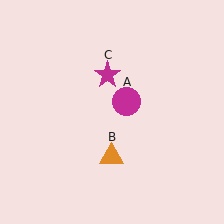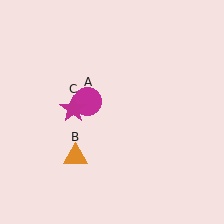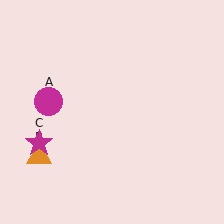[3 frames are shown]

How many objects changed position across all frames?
3 objects changed position: magenta circle (object A), orange triangle (object B), magenta star (object C).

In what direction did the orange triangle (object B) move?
The orange triangle (object B) moved left.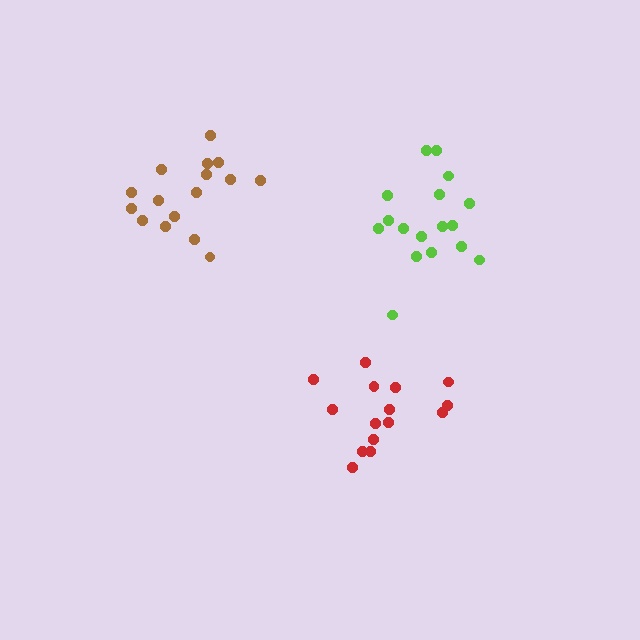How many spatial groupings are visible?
There are 3 spatial groupings.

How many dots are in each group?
Group 1: 15 dots, Group 2: 16 dots, Group 3: 17 dots (48 total).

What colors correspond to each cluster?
The clusters are colored: red, brown, lime.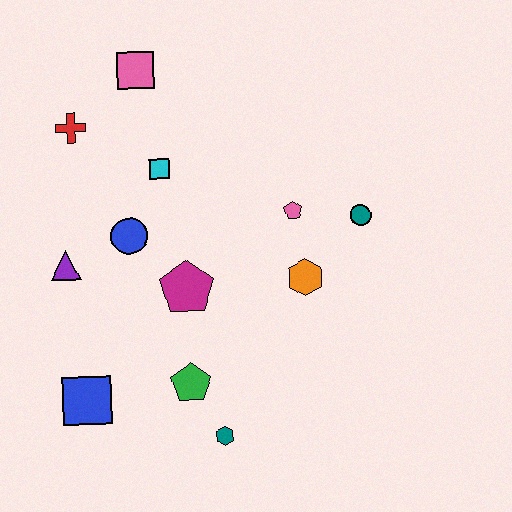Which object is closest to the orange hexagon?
The pink pentagon is closest to the orange hexagon.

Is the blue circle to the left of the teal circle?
Yes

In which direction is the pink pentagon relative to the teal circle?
The pink pentagon is to the left of the teal circle.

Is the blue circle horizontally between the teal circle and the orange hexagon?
No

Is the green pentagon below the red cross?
Yes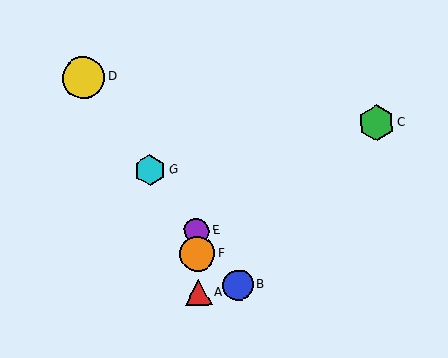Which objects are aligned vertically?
Objects A, E, F are aligned vertically.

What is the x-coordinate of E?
Object E is at x≈197.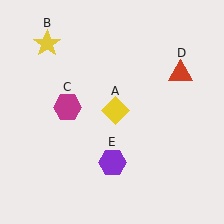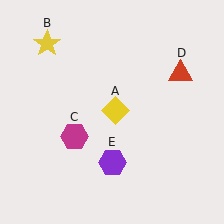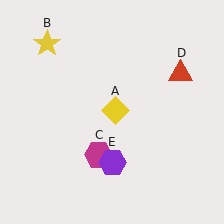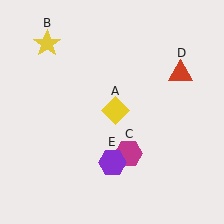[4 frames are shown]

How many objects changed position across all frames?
1 object changed position: magenta hexagon (object C).